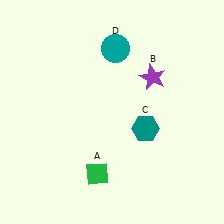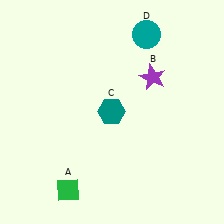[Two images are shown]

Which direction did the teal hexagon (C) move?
The teal hexagon (C) moved left.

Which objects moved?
The objects that moved are: the green diamond (A), the teal hexagon (C), the teal circle (D).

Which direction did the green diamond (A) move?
The green diamond (A) moved left.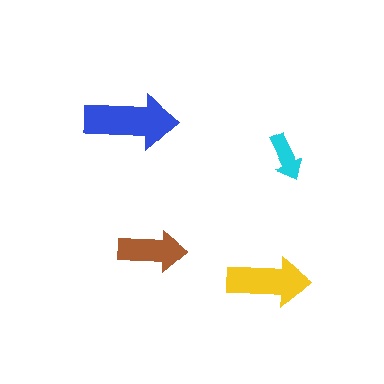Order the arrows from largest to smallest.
the blue one, the yellow one, the brown one, the cyan one.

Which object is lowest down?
The yellow arrow is bottommost.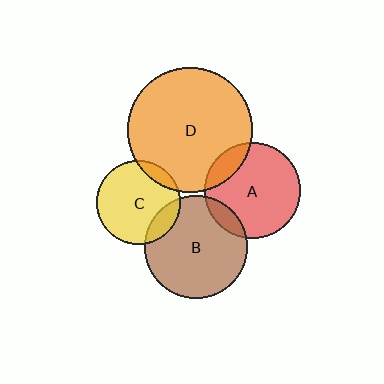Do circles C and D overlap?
Yes.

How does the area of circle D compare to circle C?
Approximately 2.2 times.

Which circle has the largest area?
Circle D (orange).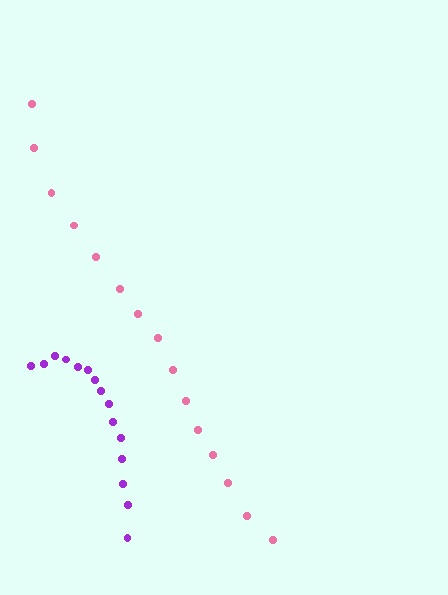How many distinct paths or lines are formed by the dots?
There are 2 distinct paths.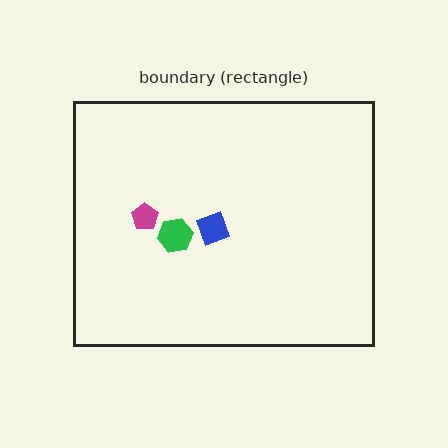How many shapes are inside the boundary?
3 inside, 0 outside.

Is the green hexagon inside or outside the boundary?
Inside.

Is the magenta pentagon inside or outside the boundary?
Inside.